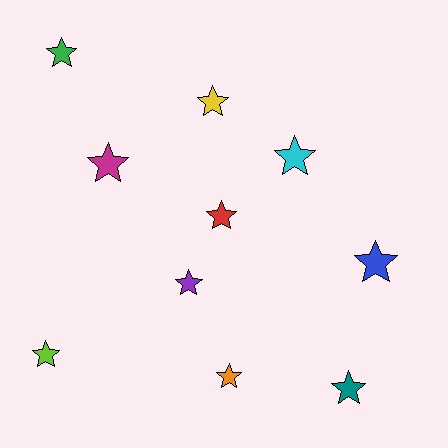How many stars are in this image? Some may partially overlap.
There are 10 stars.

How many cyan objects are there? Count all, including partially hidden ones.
There is 1 cyan object.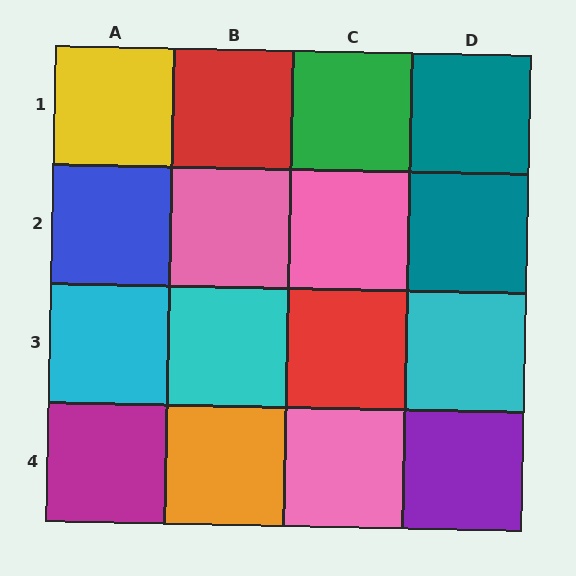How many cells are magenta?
1 cell is magenta.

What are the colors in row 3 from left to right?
Cyan, cyan, red, cyan.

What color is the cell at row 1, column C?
Green.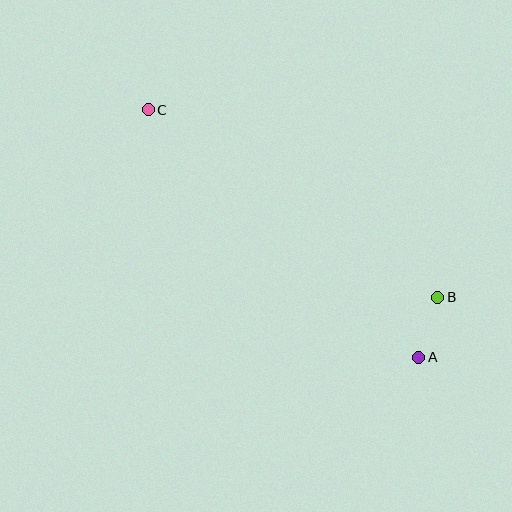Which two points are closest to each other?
Points A and B are closest to each other.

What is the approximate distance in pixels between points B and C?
The distance between B and C is approximately 345 pixels.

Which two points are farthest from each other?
Points A and C are farthest from each other.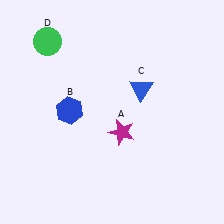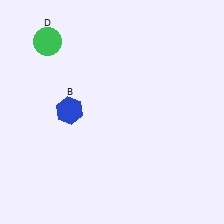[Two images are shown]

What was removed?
The blue triangle (C), the magenta star (A) were removed in Image 2.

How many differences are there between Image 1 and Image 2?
There are 2 differences between the two images.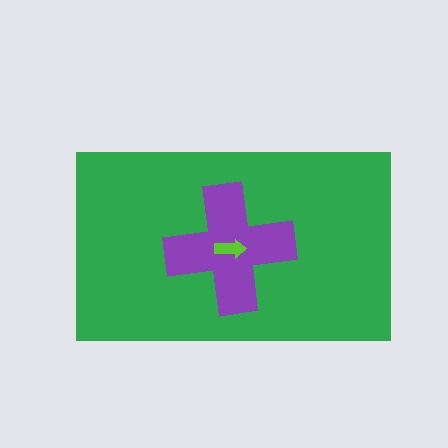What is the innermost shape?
The lime arrow.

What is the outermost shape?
The green rectangle.